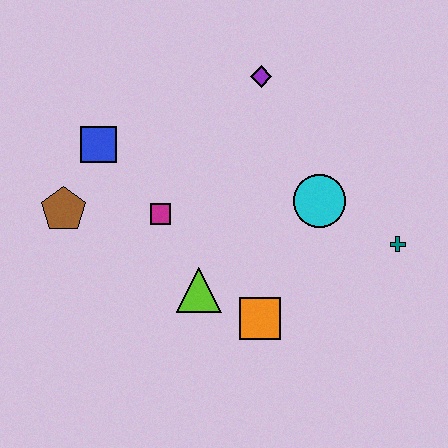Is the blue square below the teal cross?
No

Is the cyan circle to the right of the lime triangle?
Yes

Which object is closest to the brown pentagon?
The blue square is closest to the brown pentagon.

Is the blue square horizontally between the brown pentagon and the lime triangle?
Yes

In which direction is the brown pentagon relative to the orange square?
The brown pentagon is to the left of the orange square.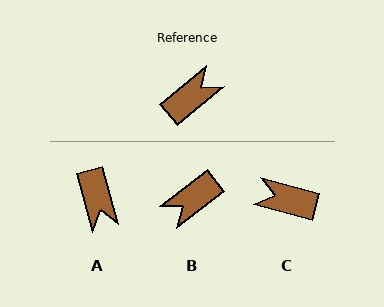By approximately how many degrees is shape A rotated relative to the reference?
Approximately 114 degrees clockwise.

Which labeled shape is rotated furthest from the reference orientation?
B, about 178 degrees away.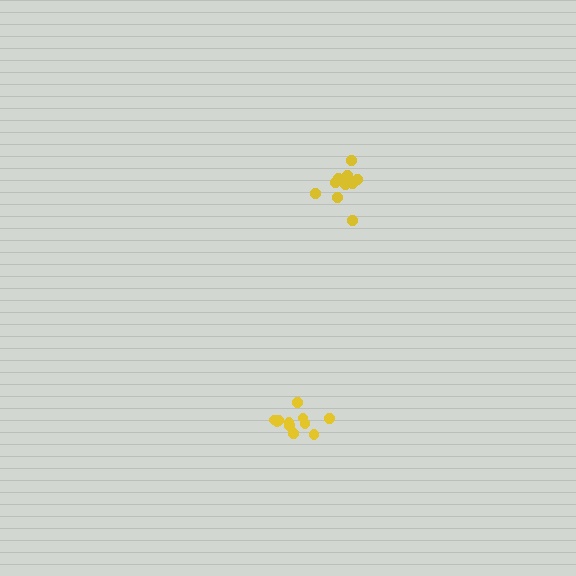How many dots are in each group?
Group 1: 10 dots, Group 2: 11 dots (21 total).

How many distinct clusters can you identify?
There are 2 distinct clusters.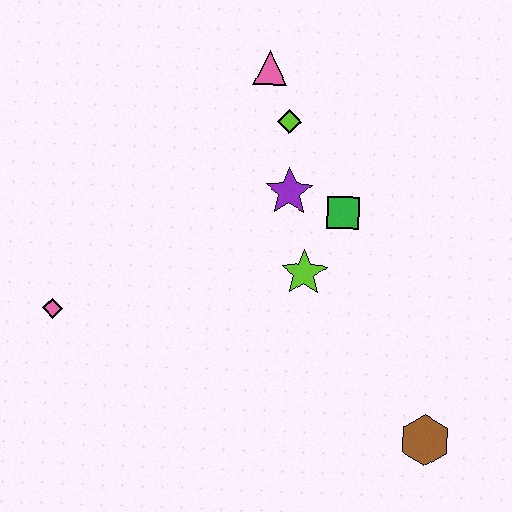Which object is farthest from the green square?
The pink diamond is farthest from the green square.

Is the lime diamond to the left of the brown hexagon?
Yes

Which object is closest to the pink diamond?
The lime star is closest to the pink diamond.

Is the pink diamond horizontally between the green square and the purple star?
No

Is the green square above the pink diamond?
Yes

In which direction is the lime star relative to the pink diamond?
The lime star is to the right of the pink diamond.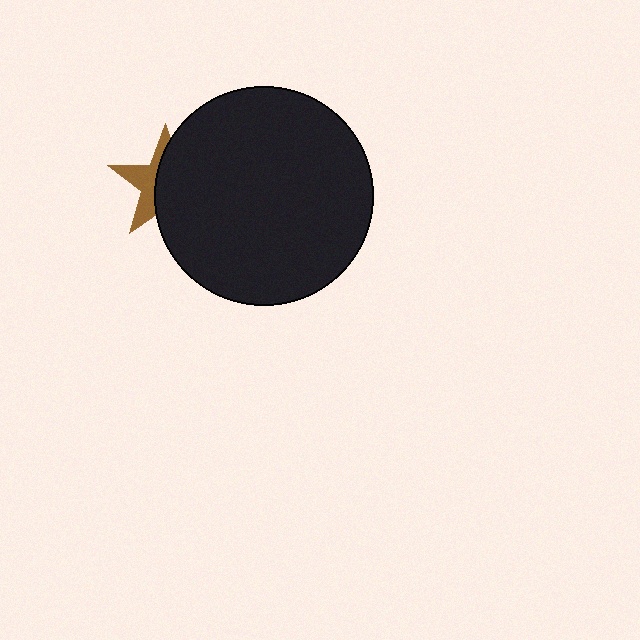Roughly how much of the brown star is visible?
A small part of it is visible (roughly 40%).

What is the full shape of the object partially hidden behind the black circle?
The partially hidden object is a brown star.